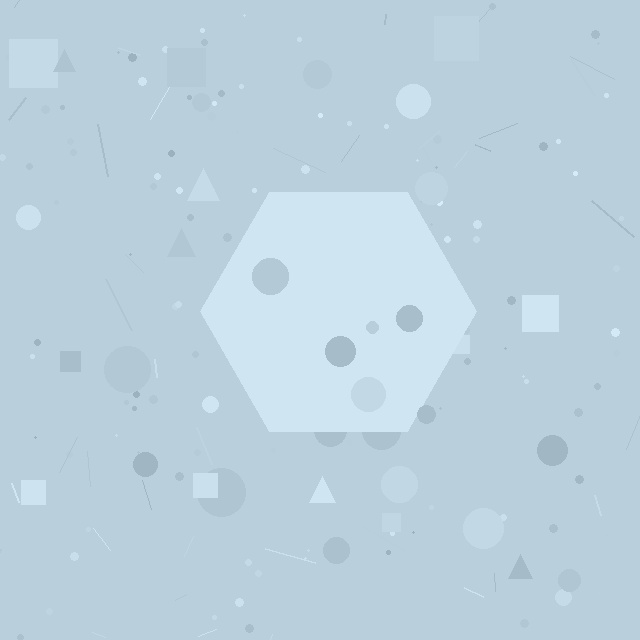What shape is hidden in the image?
A hexagon is hidden in the image.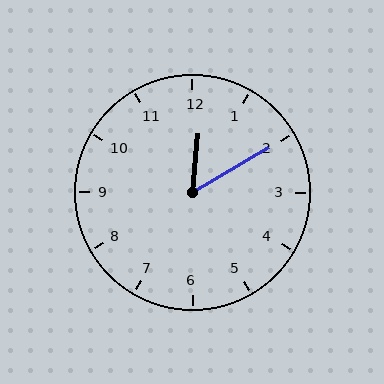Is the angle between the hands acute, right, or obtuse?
It is acute.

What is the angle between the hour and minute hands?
Approximately 55 degrees.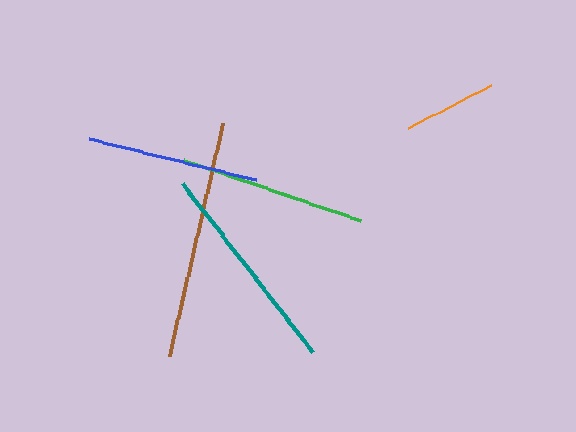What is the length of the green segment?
The green segment is approximately 186 pixels long.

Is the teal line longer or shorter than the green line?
The teal line is longer than the green line.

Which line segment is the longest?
The brown line is the longest at approximately 239 pixels.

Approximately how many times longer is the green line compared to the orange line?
The green line is approximately 2.0 times the length of the orange line.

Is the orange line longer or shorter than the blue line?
The blue line is longer than the orange line.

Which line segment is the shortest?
The orange line is the shortest at approximately 93 pixels.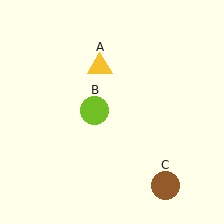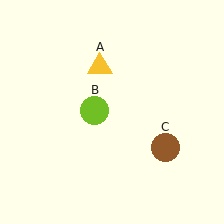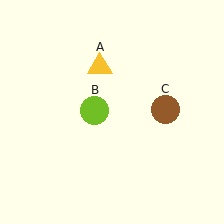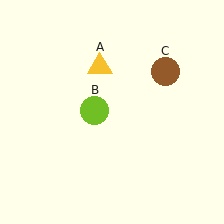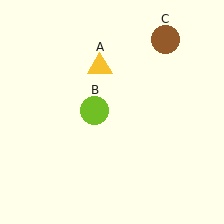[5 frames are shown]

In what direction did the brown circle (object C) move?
The brown circle (object C) moved up.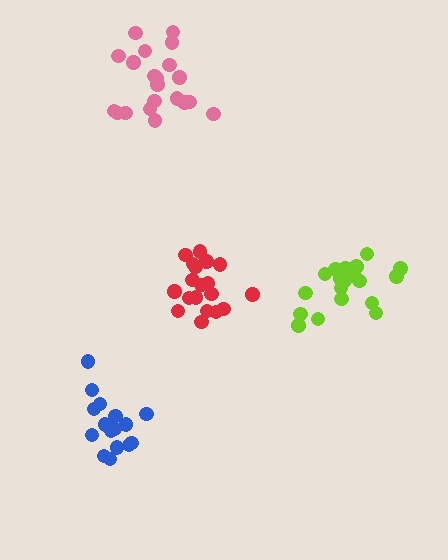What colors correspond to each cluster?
The clusters are colored: pink, blue, lime, red.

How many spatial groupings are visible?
There are 4 spatial groupings.